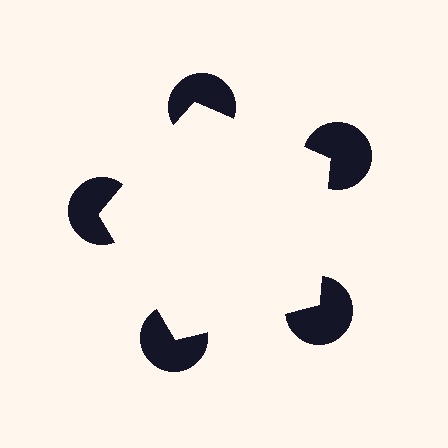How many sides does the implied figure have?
5 sides.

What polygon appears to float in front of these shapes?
An illusory pentagon — its edges are inferred from the aligned wedge cuts in the pac-man discs, not physically drawn.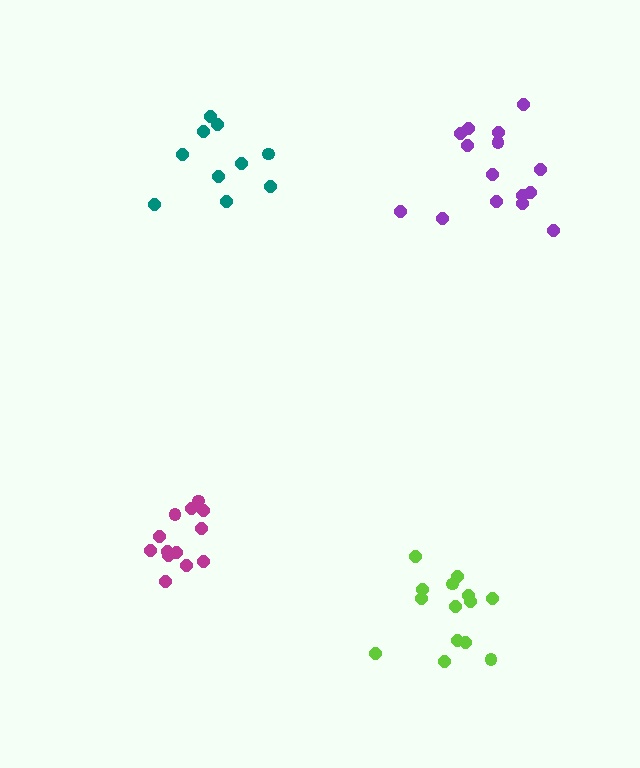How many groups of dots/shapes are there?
There are 4 groups.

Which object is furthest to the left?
The magenta cluster is leftmost.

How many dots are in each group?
Group 1: 13 dots, Group 2: 15 dots, Group 3: 14 dots, Group 4: 10 dots (52 total).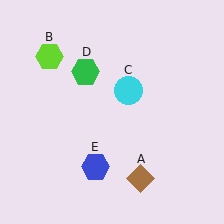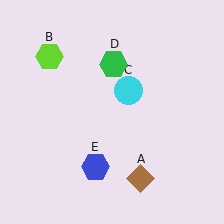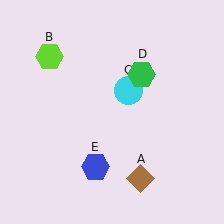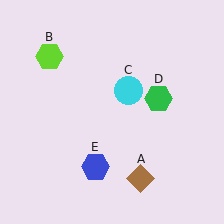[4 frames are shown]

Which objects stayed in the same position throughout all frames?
Brown diamond (object A) and lime hexagon (object B) and cyan circle (object C) and blue hexagon (object E) remained stationary.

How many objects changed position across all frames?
1 object changed position: green hexagon (object D).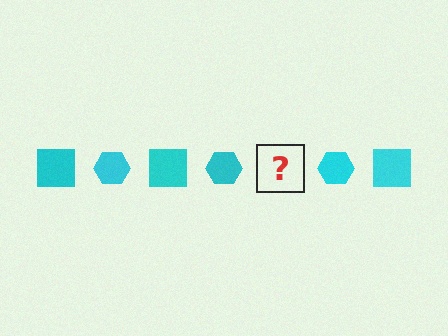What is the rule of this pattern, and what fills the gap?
The rule is that the pattern cycles through square, hexagon shapes in cyan. The gap should be filled with a cyan square.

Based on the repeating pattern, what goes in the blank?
The blank should be a cyan square.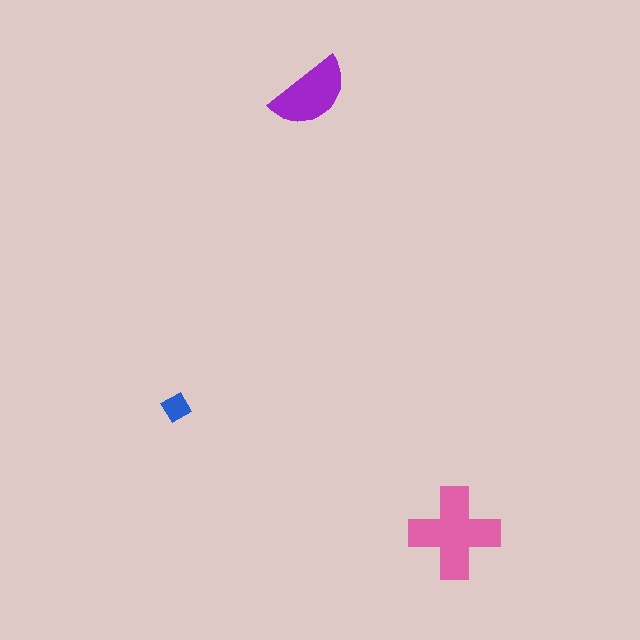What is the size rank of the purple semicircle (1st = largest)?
2nd.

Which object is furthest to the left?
The blue diamond is leftmost.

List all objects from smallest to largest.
The blue diamond, the purple semicircle, the pink cross.